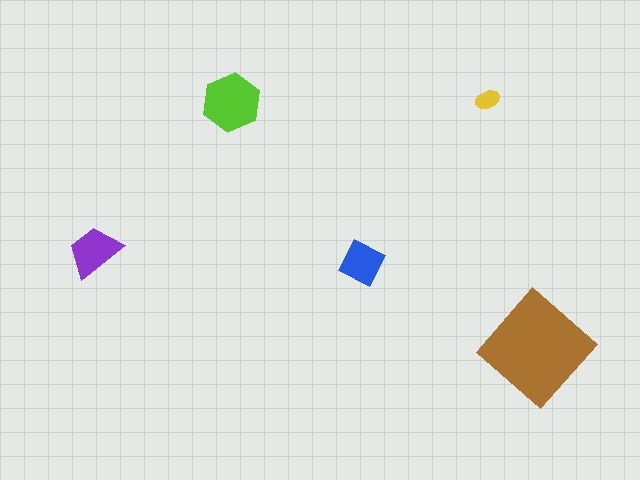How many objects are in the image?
There are 5 objects in the image.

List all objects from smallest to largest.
The yellow ellipse, the blue diamond, the purple trapezoid, the lime hexagon, the brown diamond.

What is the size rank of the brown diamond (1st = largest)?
1st.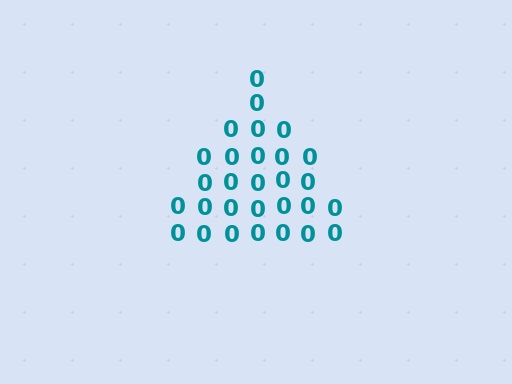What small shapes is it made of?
It is made of small digit 0's.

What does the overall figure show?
The overall figure shows a triangle.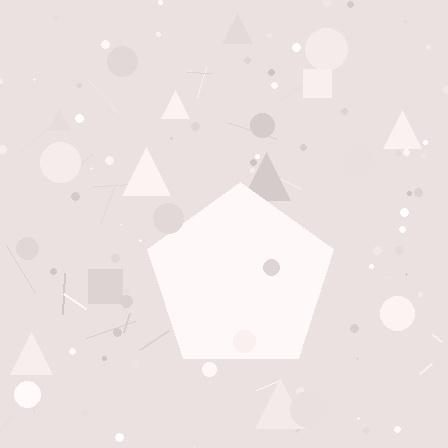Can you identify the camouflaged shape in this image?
The camouflaged shape is a pentagon.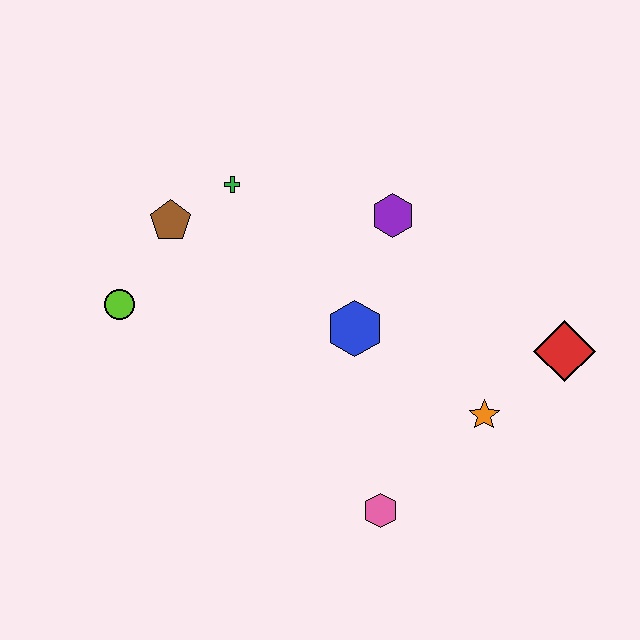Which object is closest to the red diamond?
The orange star is closest to the red diamond.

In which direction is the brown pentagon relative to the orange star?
The brown pentagon is to the left of the orange star.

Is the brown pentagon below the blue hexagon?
No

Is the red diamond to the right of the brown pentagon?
Yes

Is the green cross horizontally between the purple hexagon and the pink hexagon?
No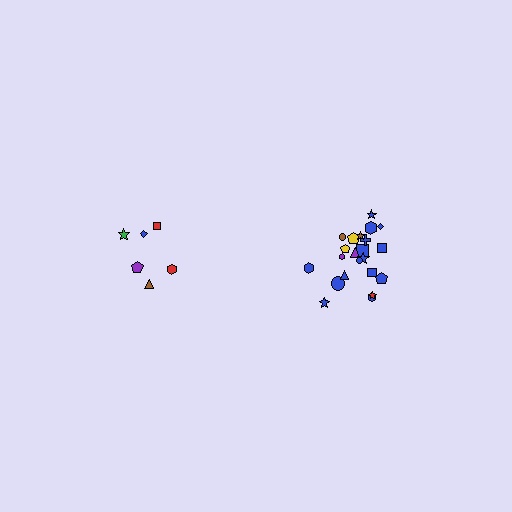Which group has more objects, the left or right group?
The right group.